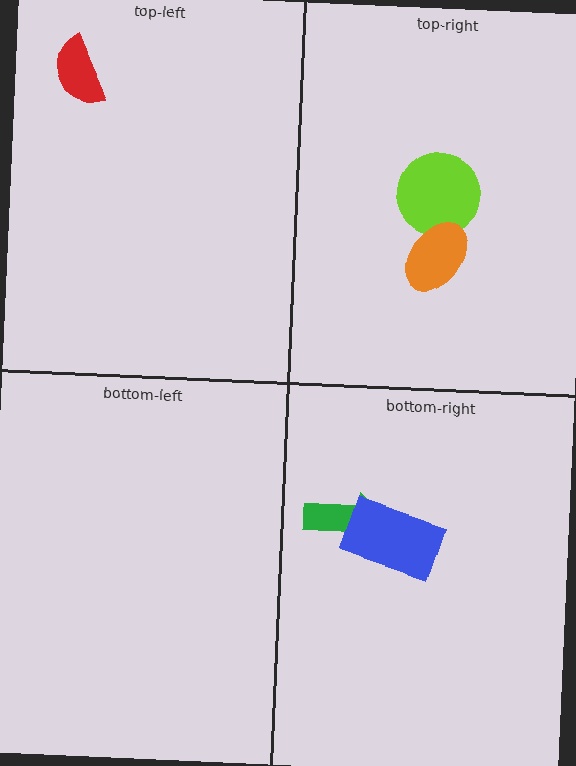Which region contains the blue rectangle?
The bottom-right region.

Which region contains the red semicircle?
The top-left region.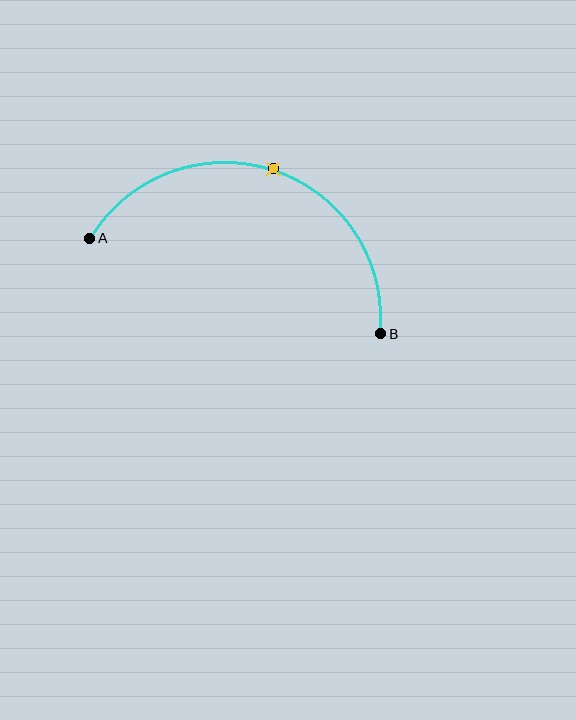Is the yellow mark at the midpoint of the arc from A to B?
Yes. The yellow mark lies on the arc at equal arc-length from both A and B — it is the arc midpoint.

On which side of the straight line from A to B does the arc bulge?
The arc bulges above the straight line connecting A and B.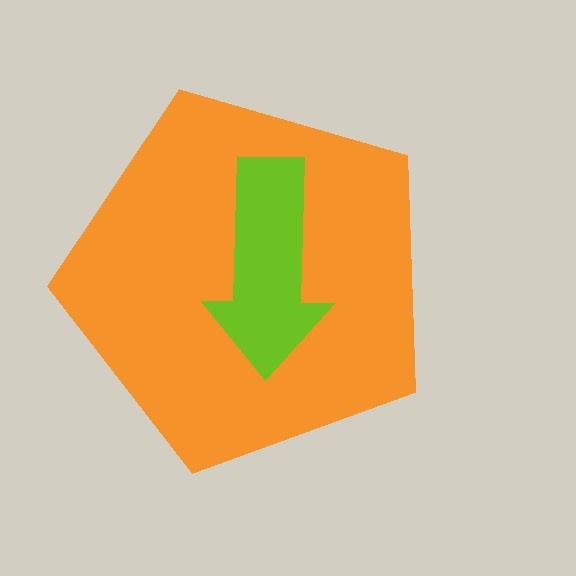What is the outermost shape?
The orange pentagon.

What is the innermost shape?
The lime arrow.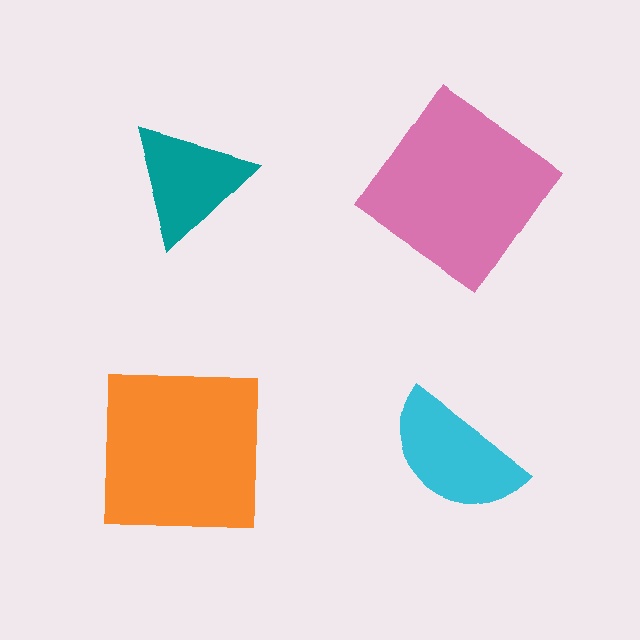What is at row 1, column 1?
A teal triangle.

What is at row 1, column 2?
A pink diamond.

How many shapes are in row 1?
2 shapes.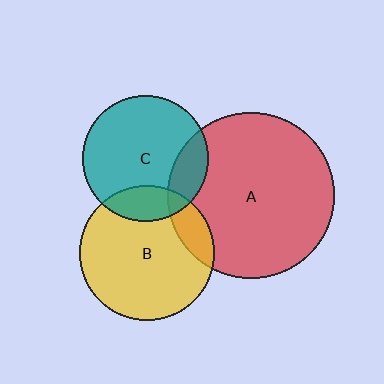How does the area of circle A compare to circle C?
Approximately 1.7 times.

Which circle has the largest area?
Circle A (red).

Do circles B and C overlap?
Yes.